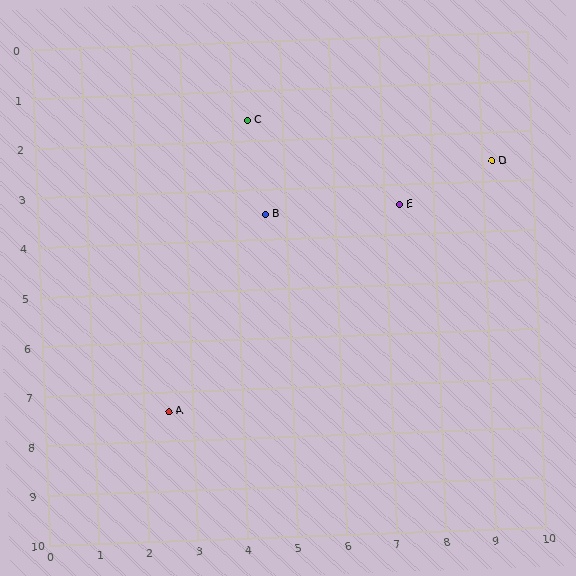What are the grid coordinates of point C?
Point C is at approximately (4.3, 1.6).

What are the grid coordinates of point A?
Point A is at approximately (2.5, 7.4).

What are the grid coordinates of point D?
Point D is at approximately (9.2, 2.6).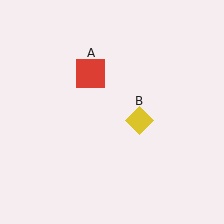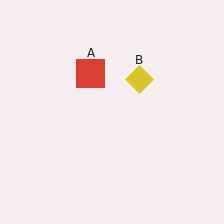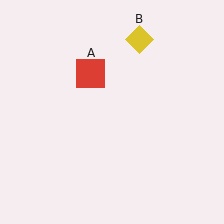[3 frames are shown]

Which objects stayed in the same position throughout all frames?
Red square (object A) remained stationary.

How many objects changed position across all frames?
1 object changed position: yellow diamond (object B).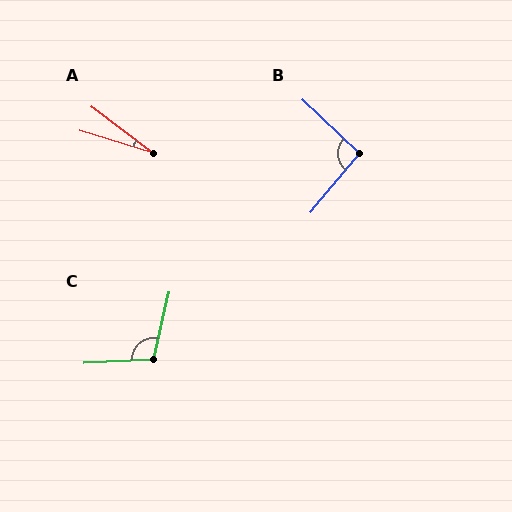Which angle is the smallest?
A, at approximately 20 degrees.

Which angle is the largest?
C, at approximately 106 degrees.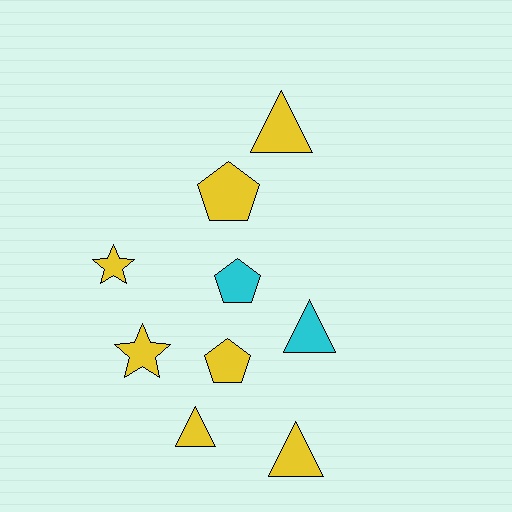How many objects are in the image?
There are 9 objects.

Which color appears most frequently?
Yellow, with 7 objects.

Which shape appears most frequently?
Triangle, with 4 objects.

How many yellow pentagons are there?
There are 2 yellow pentagons.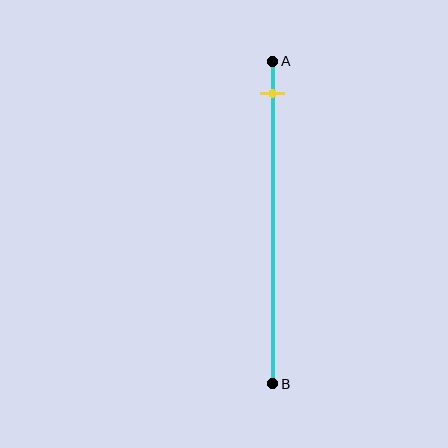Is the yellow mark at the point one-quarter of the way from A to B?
No, the mark is at about 10% from A, not at the 25% one-quarter point.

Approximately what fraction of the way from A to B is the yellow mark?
The yellow mark is approximately 10% of the way from A to B.